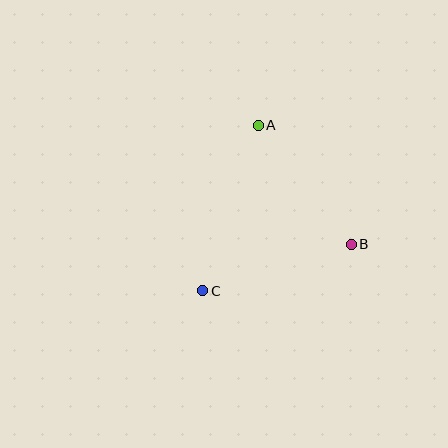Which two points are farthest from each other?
Points A and C are farthest from each other.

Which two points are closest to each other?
Points A and B are closest to each other.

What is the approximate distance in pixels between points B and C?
The distance between B and C is approximately 155 pixels.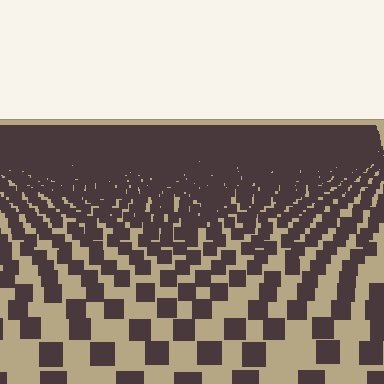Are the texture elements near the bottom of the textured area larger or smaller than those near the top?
Larger. Near the bottom, elements are closer to the viewer and appear at a bigger on-screen size.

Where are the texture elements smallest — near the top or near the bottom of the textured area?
Near the top.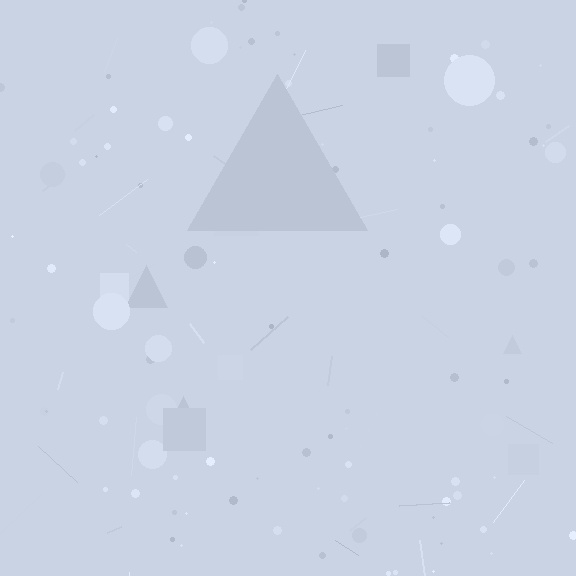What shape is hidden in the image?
A triangle is hidden in the image.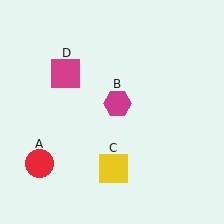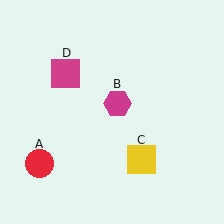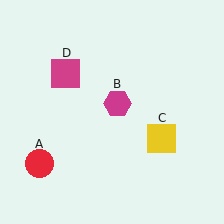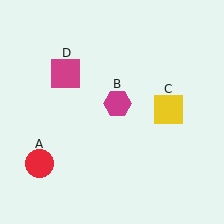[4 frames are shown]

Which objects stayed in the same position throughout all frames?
Red circle (object A) and magenta hexagon (object B) and magenta square (object D) remained stationary.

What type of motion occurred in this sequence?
The yellow square (object C) rotated counterclockwise around the center of the scene.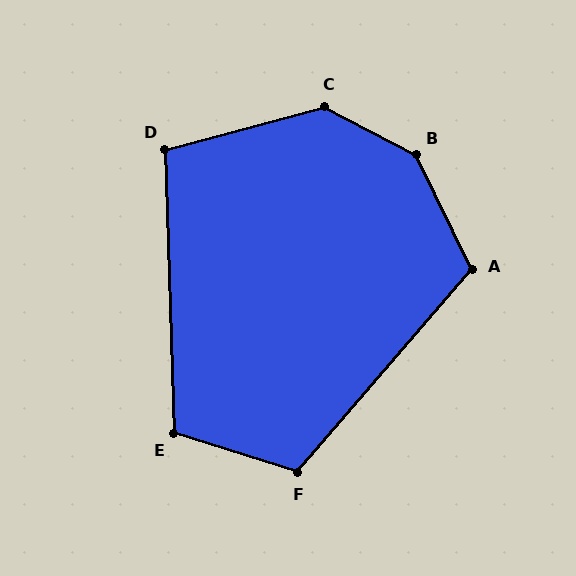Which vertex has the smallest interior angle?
D, at approximately 103 degrees.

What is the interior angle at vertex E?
Approximately 109 degrees (obtuse).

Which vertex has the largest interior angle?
B, at approximately 144 degrees.